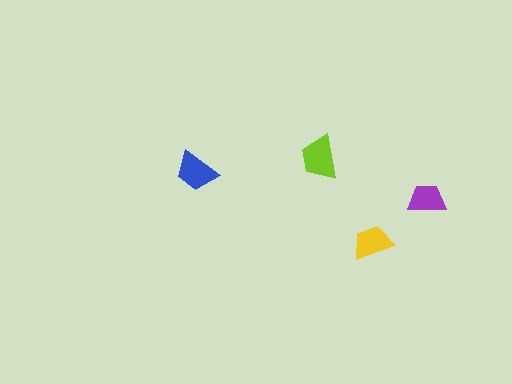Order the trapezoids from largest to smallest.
the lime one, the blue one, the yellow one, the purple one.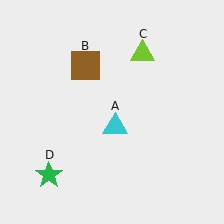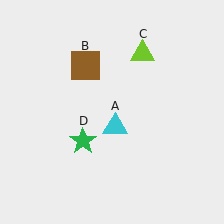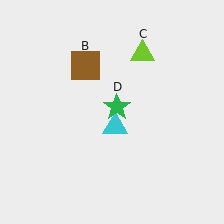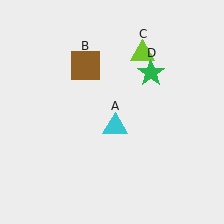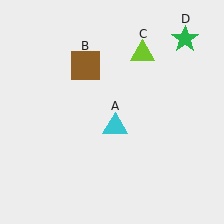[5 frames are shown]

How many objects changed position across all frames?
1 object changed position: green star (object D).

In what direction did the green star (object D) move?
The green star (object D) moved up and to the right.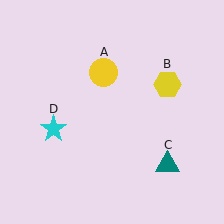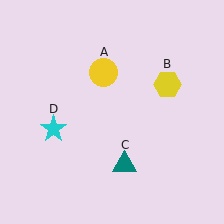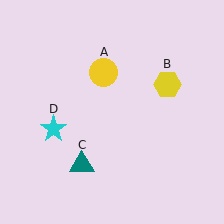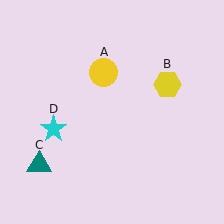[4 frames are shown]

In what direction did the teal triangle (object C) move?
The teal triangle (object C) moved left.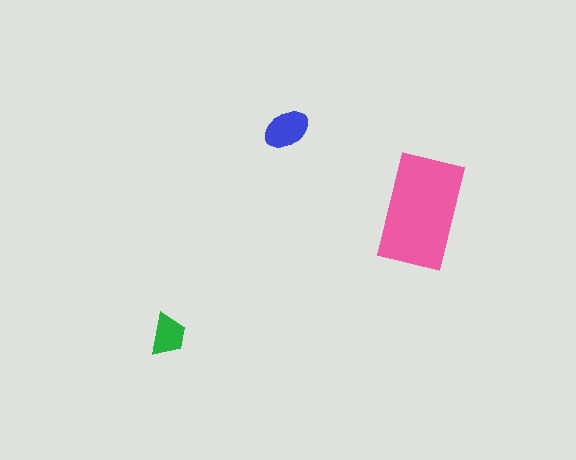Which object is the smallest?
The green trapezoid.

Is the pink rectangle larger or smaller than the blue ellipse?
Larger.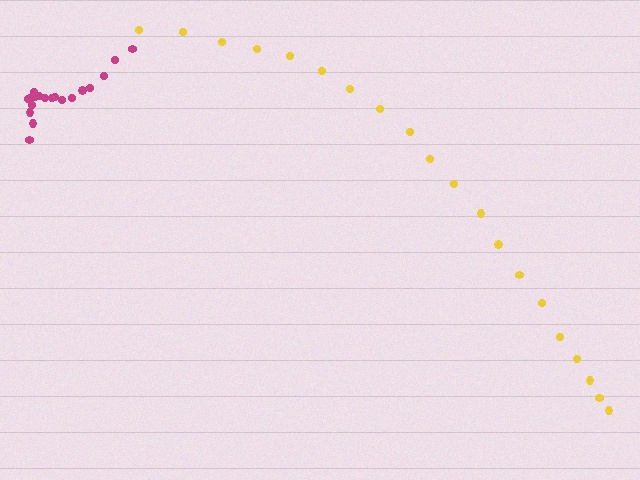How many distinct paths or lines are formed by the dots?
There are 2 distinct paths.